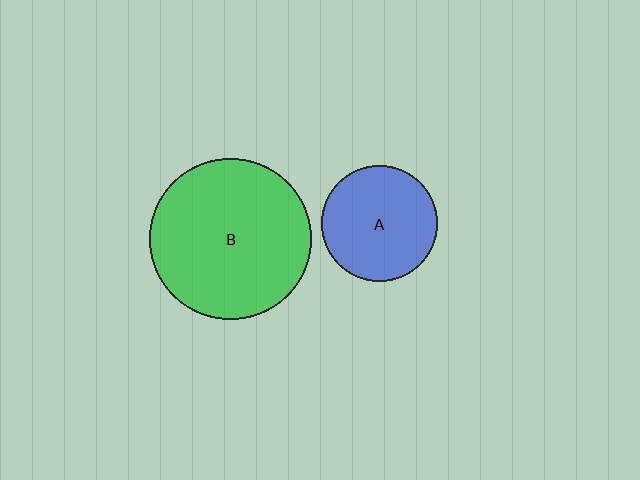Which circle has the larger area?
Circle B (green).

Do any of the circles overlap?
No, none of the circles overlap.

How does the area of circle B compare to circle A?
Approximately 1.9 times.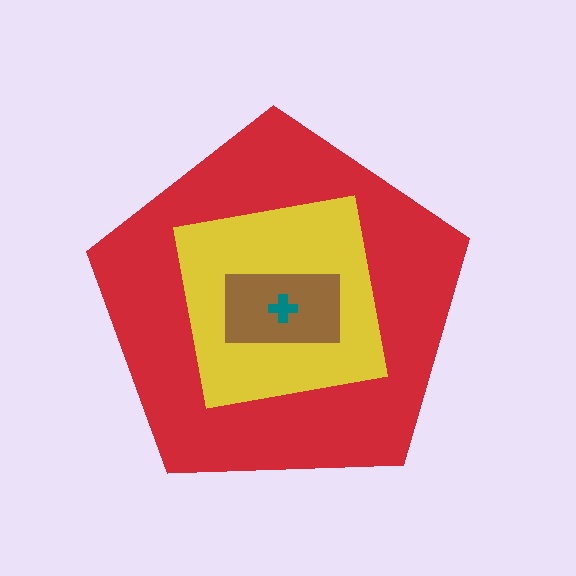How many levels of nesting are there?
4.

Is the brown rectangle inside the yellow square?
Yes.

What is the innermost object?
The teal cross.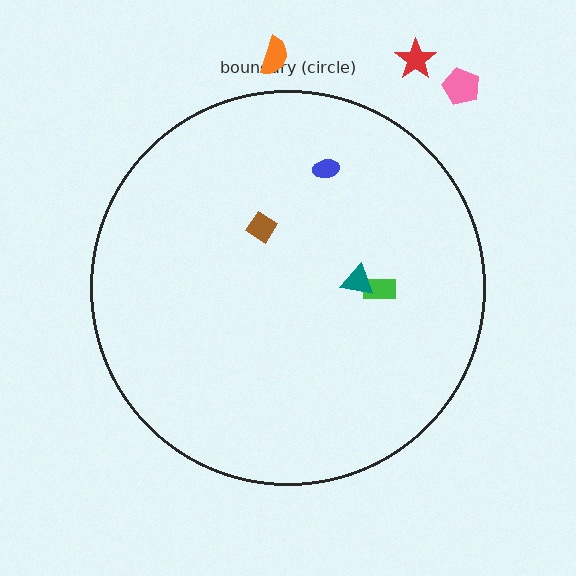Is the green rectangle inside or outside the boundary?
Inside.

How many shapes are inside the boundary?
4 inside, 3 outside.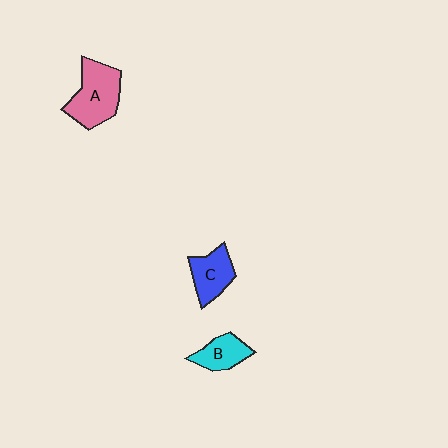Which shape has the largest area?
Shape A (pink).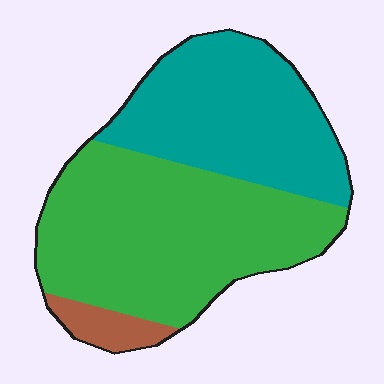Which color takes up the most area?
Green, at roughly 55%.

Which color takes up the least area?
Brown, at roughly 5%.